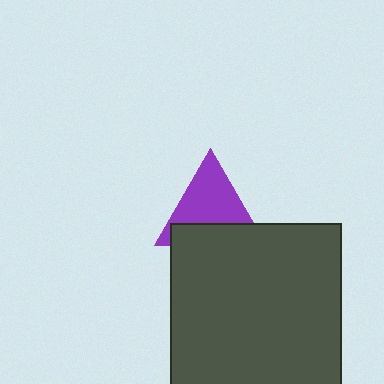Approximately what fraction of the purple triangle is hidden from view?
Roughly 36% of the purple triangle is hidden behind the dark gray square.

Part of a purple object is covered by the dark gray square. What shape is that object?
It is a triangle.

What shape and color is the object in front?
The object in front is a dark gray square.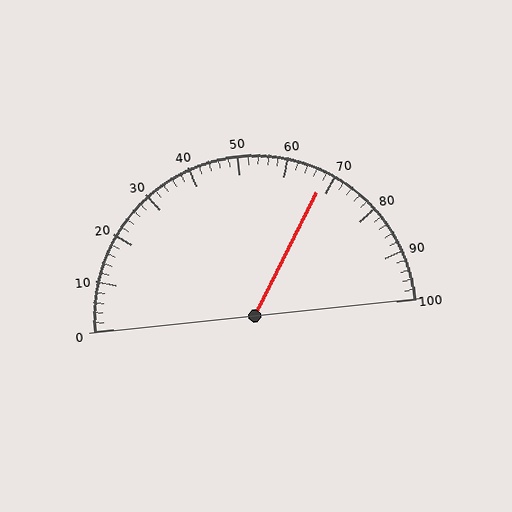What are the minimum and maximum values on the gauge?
The gauge ranges from 0 to 100.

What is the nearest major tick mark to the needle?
The nearest major tick mark is 70.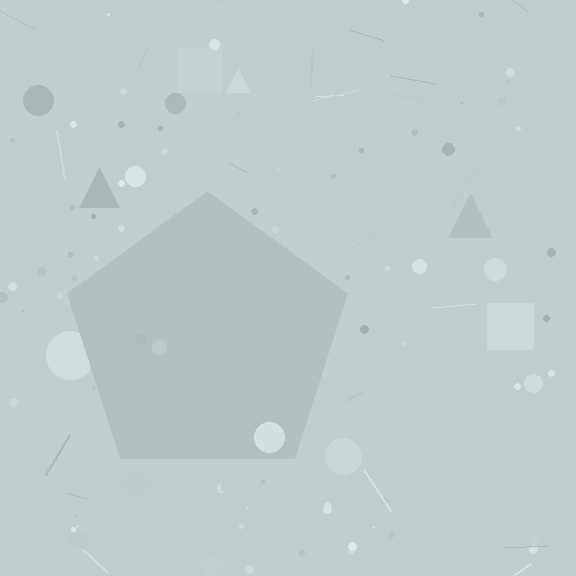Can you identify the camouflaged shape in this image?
The camouflaged shape is a pentagon.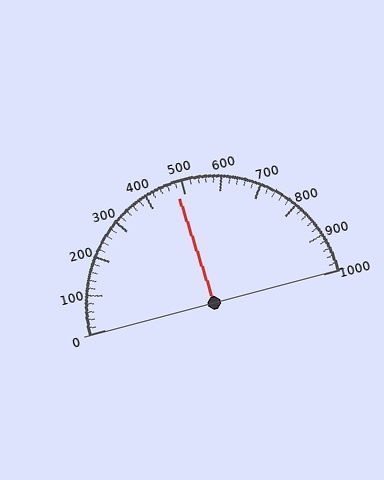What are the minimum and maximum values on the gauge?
The gauge ranges from 0 to 1000.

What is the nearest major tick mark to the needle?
The nearest major tick mark is 500.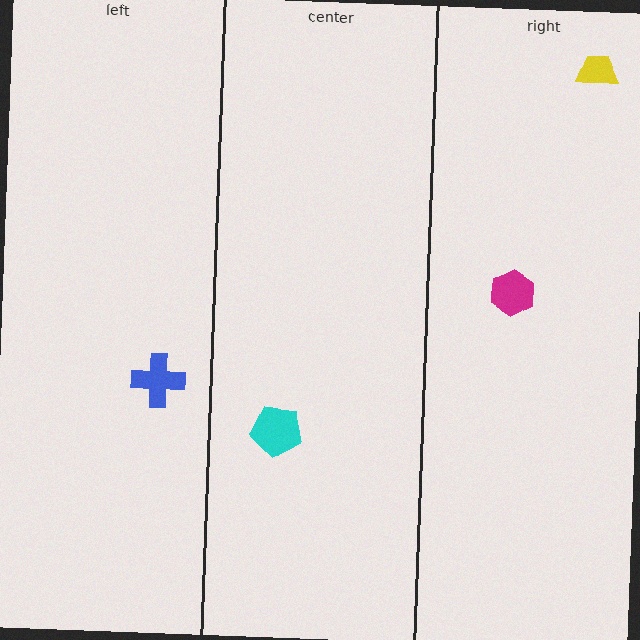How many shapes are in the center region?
1.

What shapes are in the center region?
The cyan pentagon.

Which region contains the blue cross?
The left region.